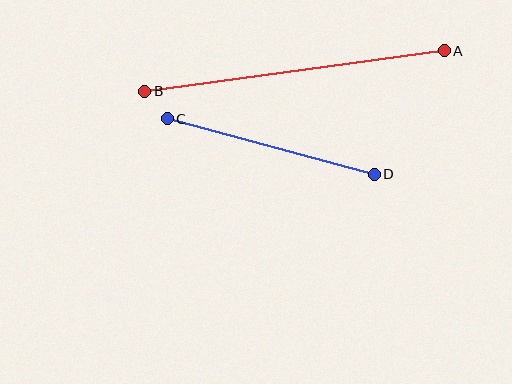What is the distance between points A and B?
The distance is approximately 302 pixels.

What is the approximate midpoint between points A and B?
The midpoint is at approximately (294, 71) pixels.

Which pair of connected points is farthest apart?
Points A and B are farthest apart.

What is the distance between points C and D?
The distance is approximately 214 pixels.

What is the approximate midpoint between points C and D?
The midpoint is at approximately (271, 146) pixels.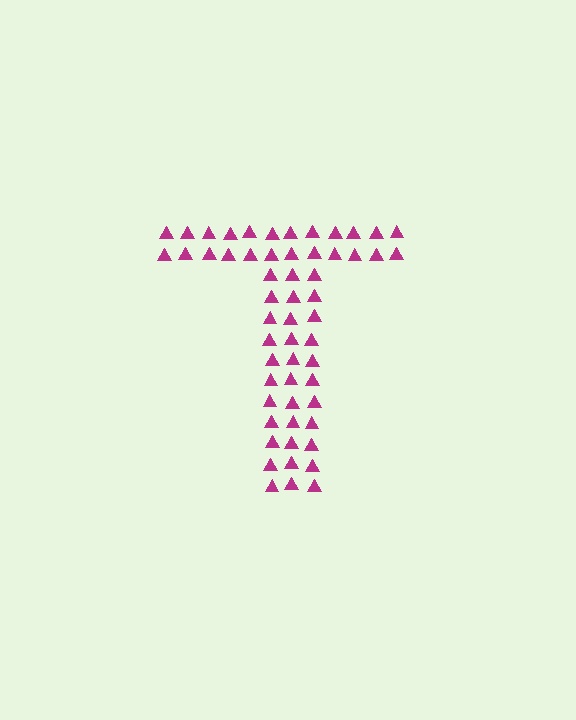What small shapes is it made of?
It is made of small triangles.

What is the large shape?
The large shape is the letter T.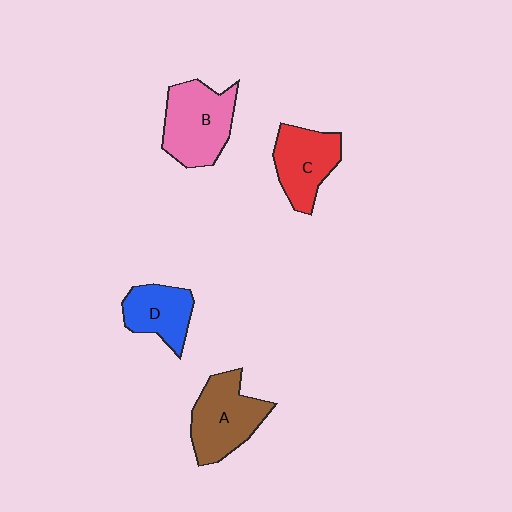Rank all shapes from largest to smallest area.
From largest to smallest: B (pink), A (brown), C (red), D (blue).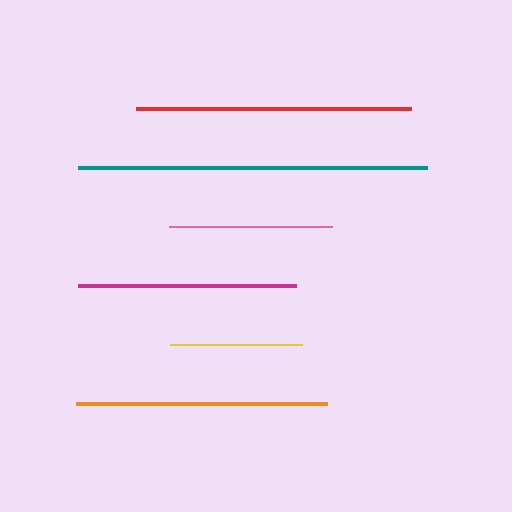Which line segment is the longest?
The teal line is the longest at approximately 349 pixels.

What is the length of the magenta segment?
The magenta segment is approximately 218 pixels long.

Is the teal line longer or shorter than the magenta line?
The teal line is longer than the magenta line.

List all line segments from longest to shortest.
From longest to shortest: teal, red, orange, magenta, pink, yellow.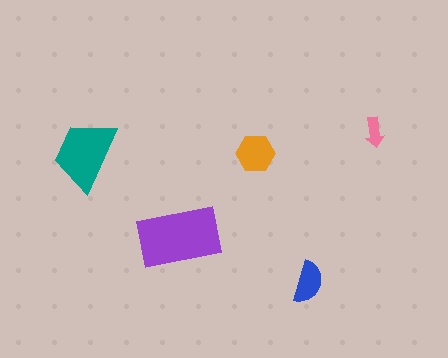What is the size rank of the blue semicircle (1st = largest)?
4th.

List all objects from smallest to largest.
The pink arrow, the blue semicircle, the orange hexagon, the teal trapezoid, the purple rectangle.